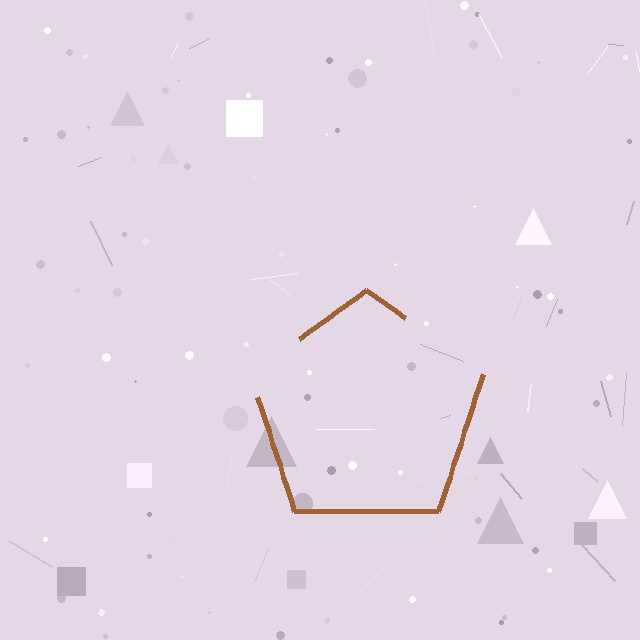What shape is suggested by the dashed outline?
The dashed outline suggests a pentagon.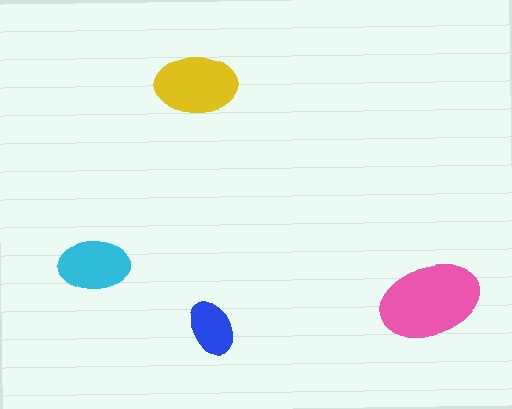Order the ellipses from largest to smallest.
the pink one, the yellow one, the cyan one, the blue one.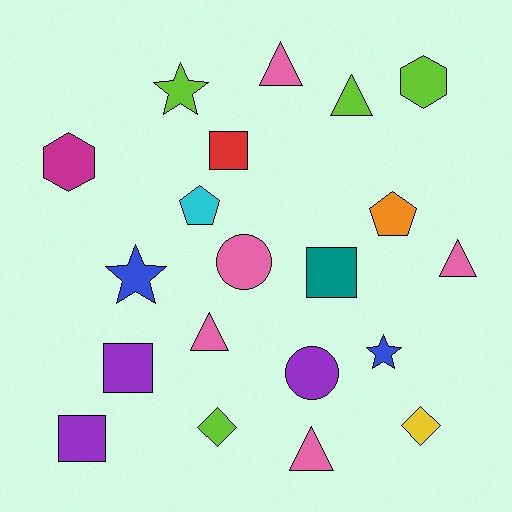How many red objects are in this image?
There is 1 red object.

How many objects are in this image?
There are 20 objects.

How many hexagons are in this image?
There are 2 hexagons.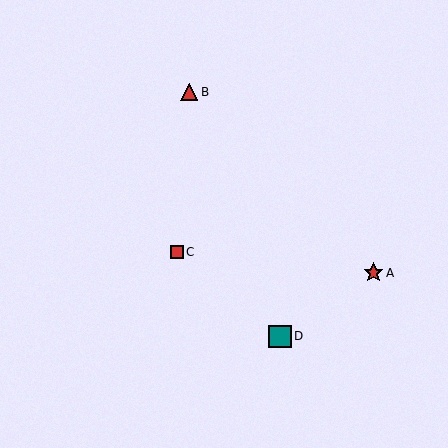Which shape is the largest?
The teal square (labeled D) is the largest.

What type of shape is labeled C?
Shape C is a red square.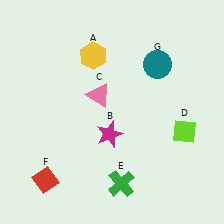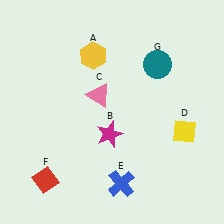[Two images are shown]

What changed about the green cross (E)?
In Image 1, E is green. In Image 2, it changed to blue.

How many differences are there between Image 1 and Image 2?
There are 2 differences between the two images.